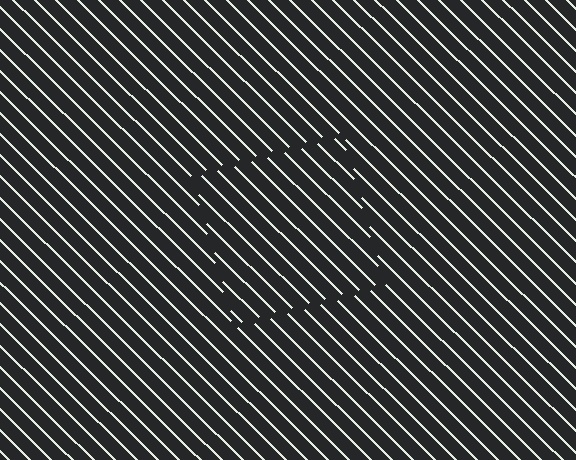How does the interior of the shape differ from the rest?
The interior of the shape contains the same grating, shifted by half a period — the contour is defined by the phase discontinuity where line-ends from the inner and outer gratings abut.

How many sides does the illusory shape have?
4 sides — the line-ends trace a square.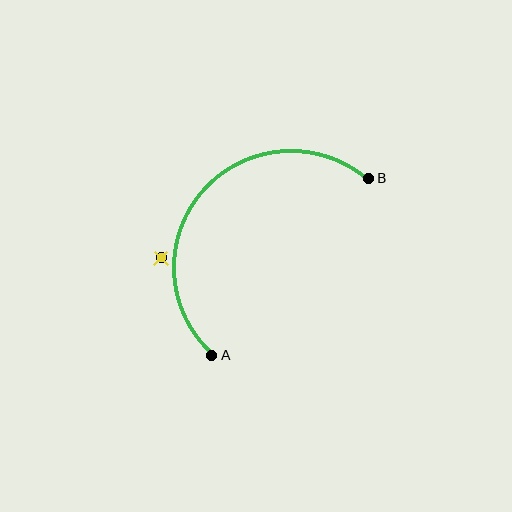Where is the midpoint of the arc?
The arc midpoint is the point on the curve farthest from the straight line joining A and B. It sits above and to the left of that line.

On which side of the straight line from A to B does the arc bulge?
The arc bulges above and to the left of the straight line connecting A and B.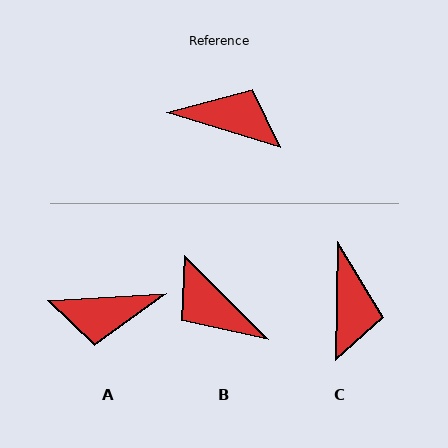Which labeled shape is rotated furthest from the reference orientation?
A, about 159 degrees away.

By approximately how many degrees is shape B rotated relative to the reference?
Approximately 152 degrees counter-clockwise.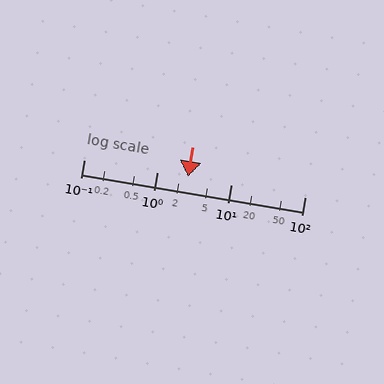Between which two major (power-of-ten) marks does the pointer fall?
The pointer is between 1 and 10.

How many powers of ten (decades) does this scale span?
The scale spans 3 decades, from 0.1 to 100.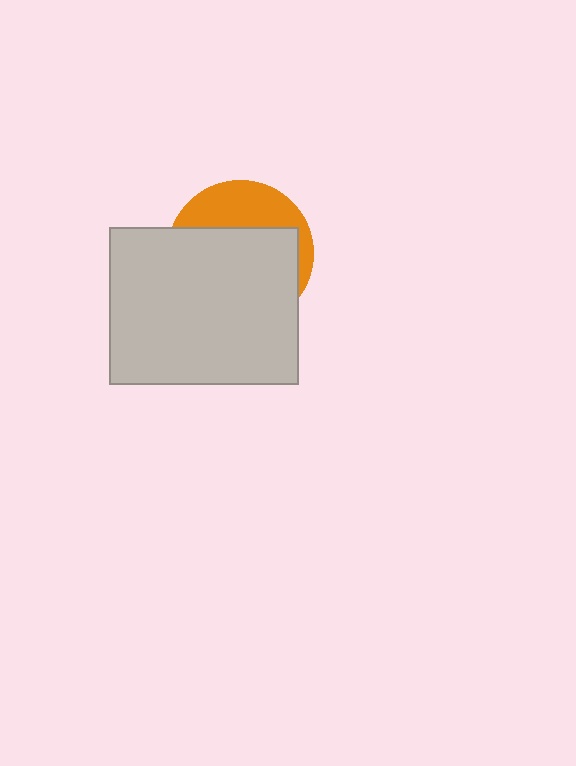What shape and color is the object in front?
The object in front is a light gray rectangle.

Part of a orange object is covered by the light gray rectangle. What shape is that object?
It is a circle.